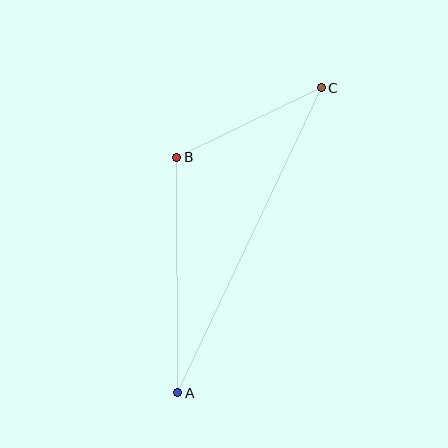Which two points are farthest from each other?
Points A and C are farthest from each other.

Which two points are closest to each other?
Points B and C are closest to each other.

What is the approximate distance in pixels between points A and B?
The distance between A and B is approximately 236 pixels.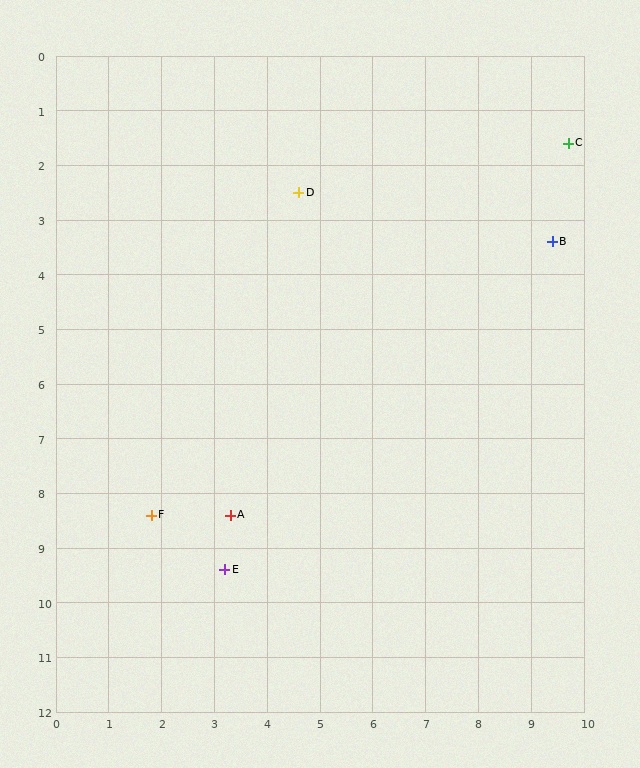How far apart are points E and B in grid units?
Points E and B are about 8.6 grid units apart.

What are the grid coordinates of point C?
Point C is at approximately (9.7, 1.6).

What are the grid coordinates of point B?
Point B is at approximately (9.4, 3.4).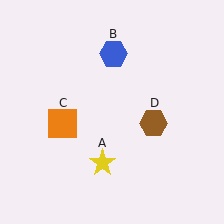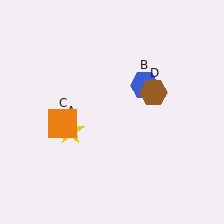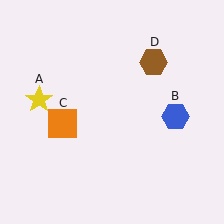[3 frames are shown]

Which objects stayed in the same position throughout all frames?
Orange square (object C) remained stationary.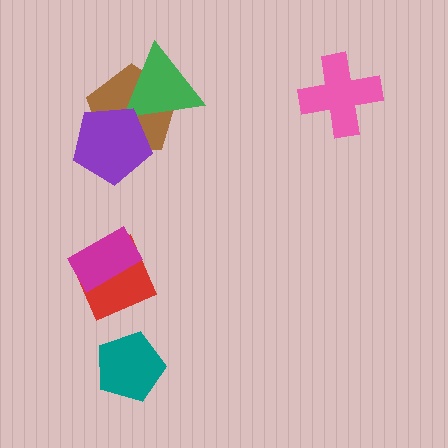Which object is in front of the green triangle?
The purple pentagon is in front of the green triangle.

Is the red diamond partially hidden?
Yes, it is partially covered by another shape.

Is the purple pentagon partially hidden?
No, no other shape covers it.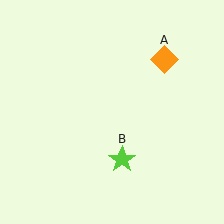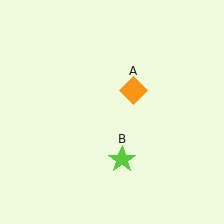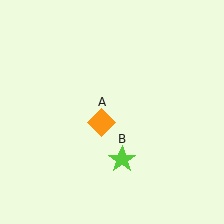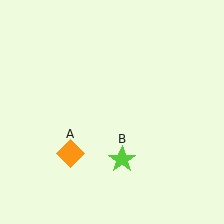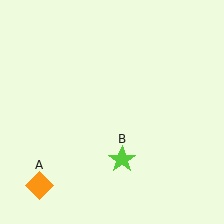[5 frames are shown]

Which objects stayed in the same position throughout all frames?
Lime star (object B) remained stationary.